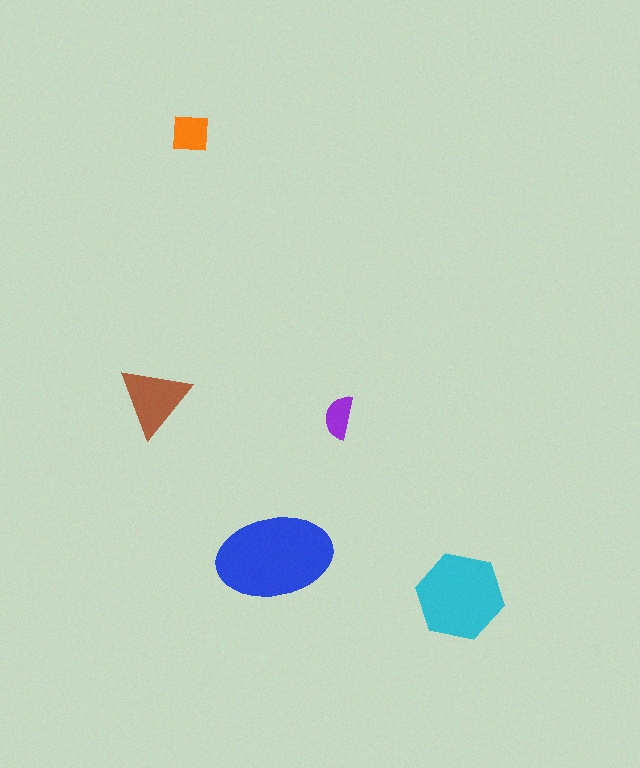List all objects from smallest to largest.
The purple semicircle, the orange square, the brown triangle, the cyan hexagon, the blue ellipse.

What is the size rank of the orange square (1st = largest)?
4th.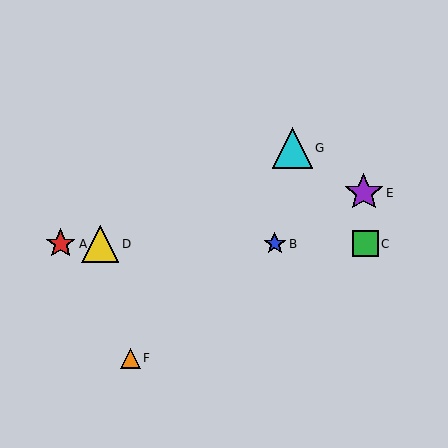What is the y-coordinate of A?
Object A is at y≈244.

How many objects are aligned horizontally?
4 objects (A, B, C, D) are aligned horizontally.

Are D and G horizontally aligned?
No, D is at y≈244 and G is at y≈148.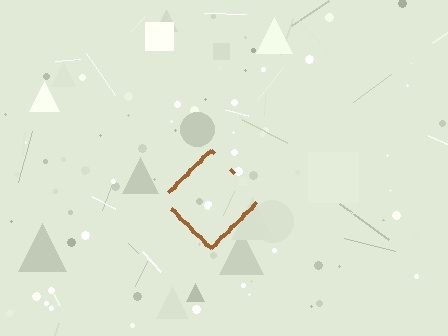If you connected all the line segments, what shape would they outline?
They would outline a diamond.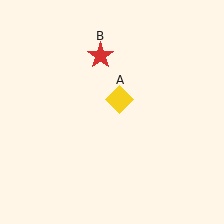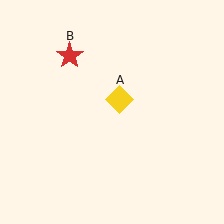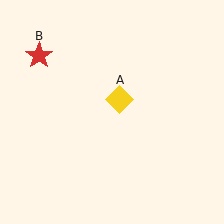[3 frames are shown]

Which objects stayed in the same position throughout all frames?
Yellow diamond (object A) remained stationary.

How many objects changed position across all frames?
1 object changed position: red star (object B).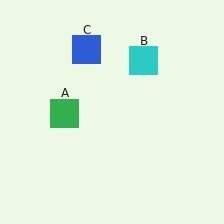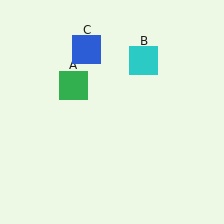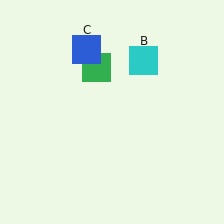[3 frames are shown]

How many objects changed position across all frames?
1 object changed position: green square (object A).